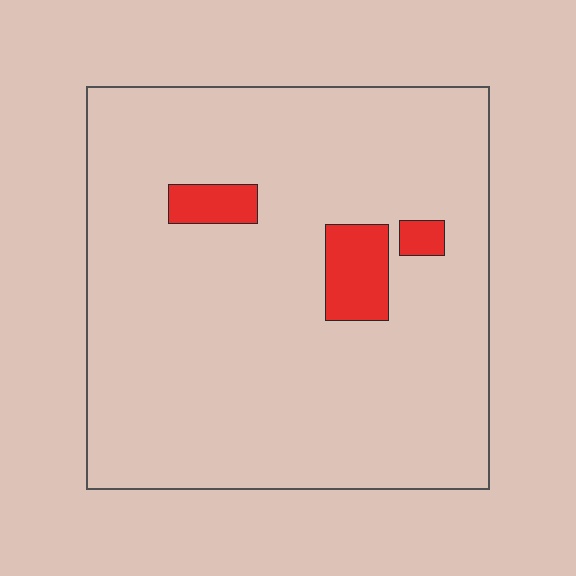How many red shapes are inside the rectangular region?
3.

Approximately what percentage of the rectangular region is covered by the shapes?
Approximately 5%.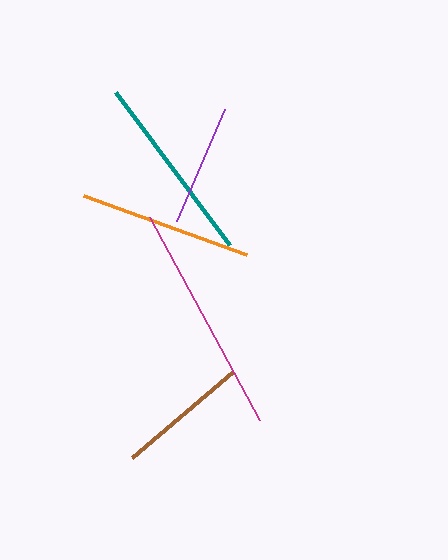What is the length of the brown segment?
The brown segment is approximately 132 pixels long.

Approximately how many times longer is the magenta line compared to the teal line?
The magenta line is approximately 1.2 times the length of the teal line.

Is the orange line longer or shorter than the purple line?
The orange line is longer than the purple line.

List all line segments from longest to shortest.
From longest to shortest: magenta, teal, orange, brown, purple.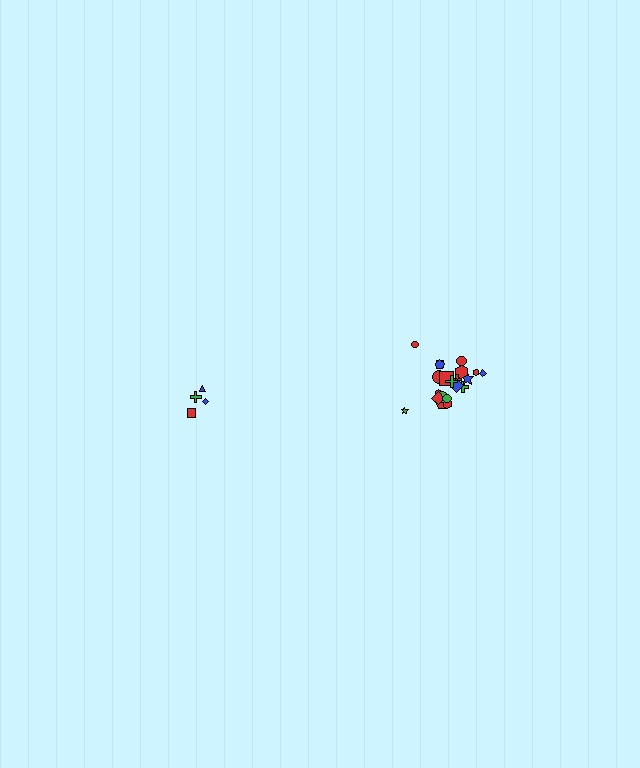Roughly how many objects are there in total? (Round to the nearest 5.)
Roughly 25 objects in total.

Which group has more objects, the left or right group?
The right group.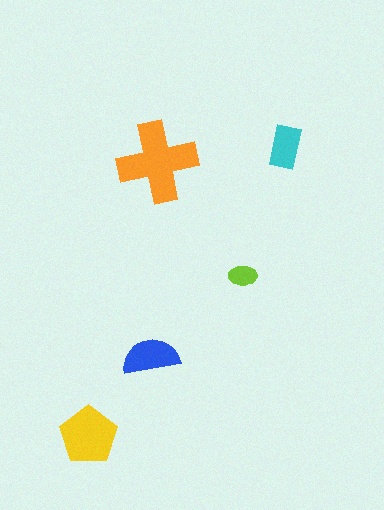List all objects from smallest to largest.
The lime ellipse, the cyan rectangle, the blue semicircle, the yellow pentagon, the orange cross.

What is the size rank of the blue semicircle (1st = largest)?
3rd.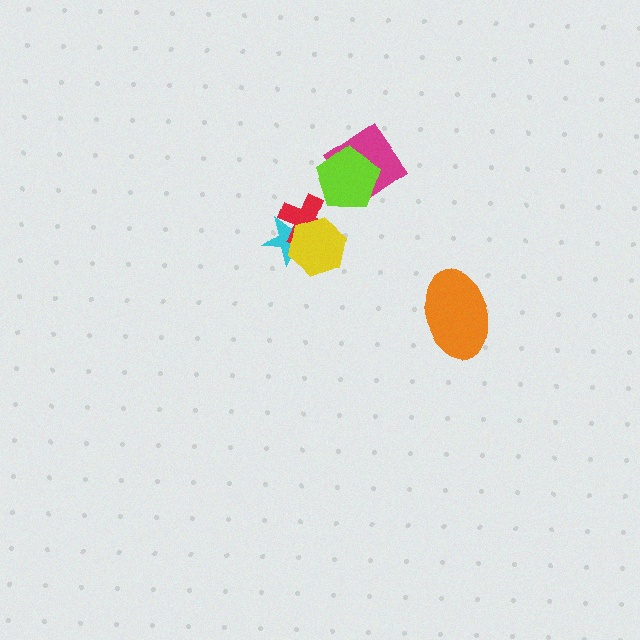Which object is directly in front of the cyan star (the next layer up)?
The red cross is directly in front of the cyan star.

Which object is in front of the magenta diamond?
The lime pentagon is in front of the magenta diamond.